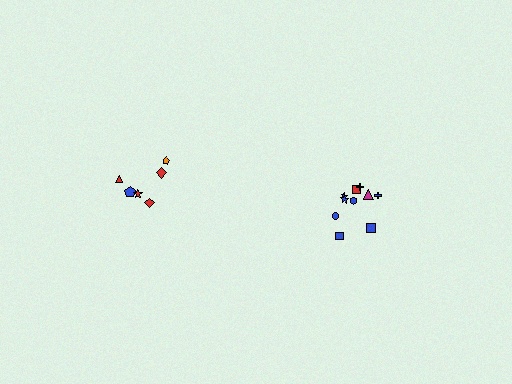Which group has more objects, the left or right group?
The right group.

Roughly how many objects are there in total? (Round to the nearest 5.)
Roughly 15 objects in total.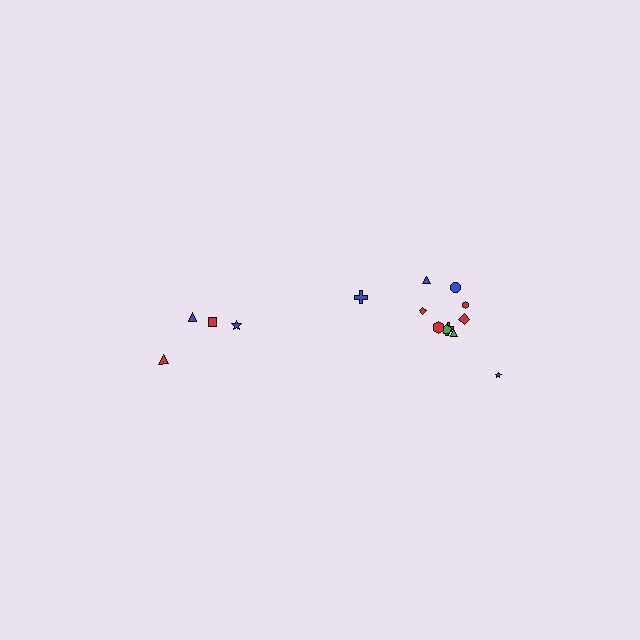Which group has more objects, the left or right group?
The right group.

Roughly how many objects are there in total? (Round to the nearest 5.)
Roughly 15 objects in total.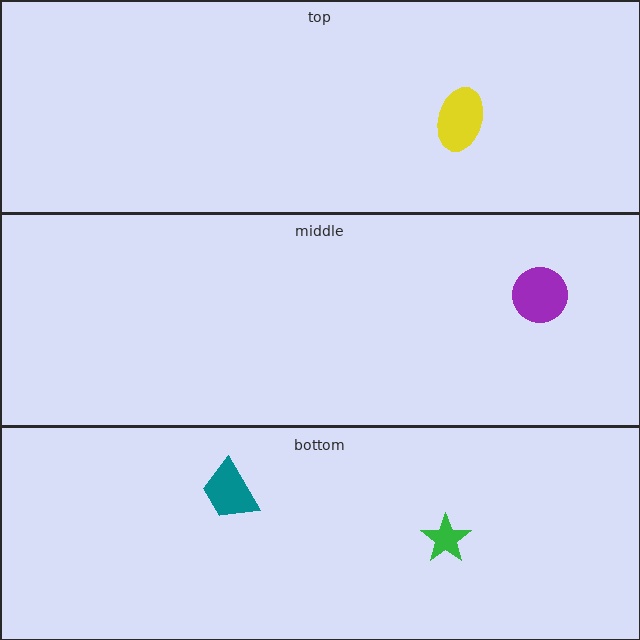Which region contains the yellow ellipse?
The top region.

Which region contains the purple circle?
The middle region.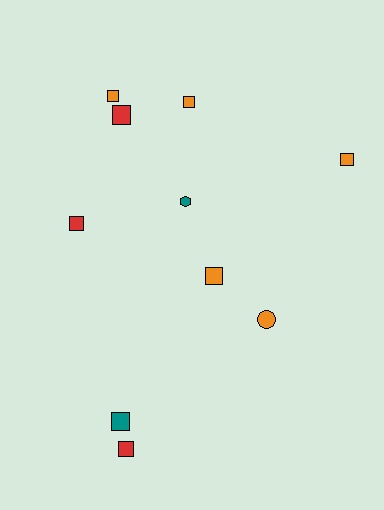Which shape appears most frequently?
Square, with 8 objects.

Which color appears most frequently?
Orange, with 5 objects.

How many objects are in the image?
There are 10 objects.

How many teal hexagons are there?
There is 1 teal hexagon.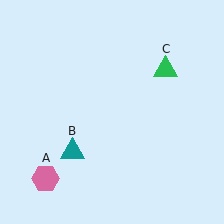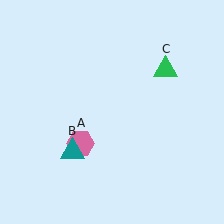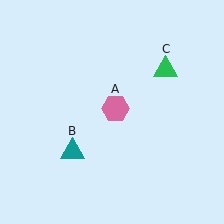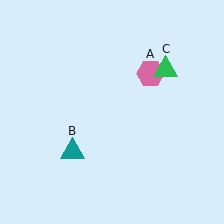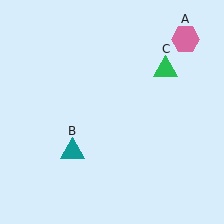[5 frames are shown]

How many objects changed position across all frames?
1 object changed position: pink hexagon (object A).